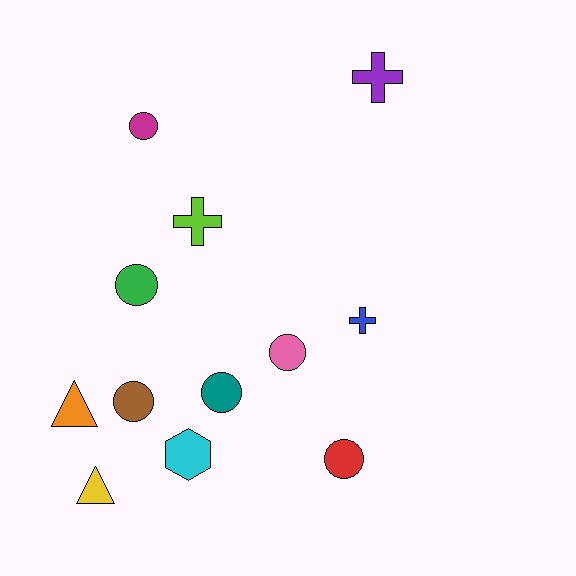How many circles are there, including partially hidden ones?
There are 6 circles.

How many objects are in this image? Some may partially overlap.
There are 12 objects.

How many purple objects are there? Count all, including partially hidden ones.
There is 1 purple object.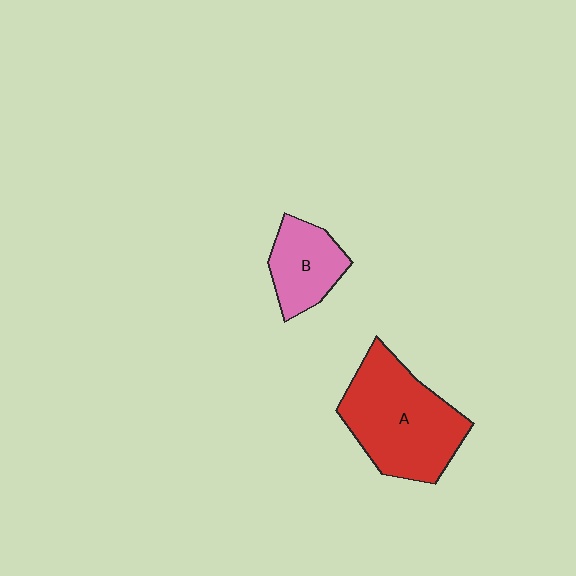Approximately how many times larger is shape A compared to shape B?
Approximately 2.0 times.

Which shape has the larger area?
Shape A (red).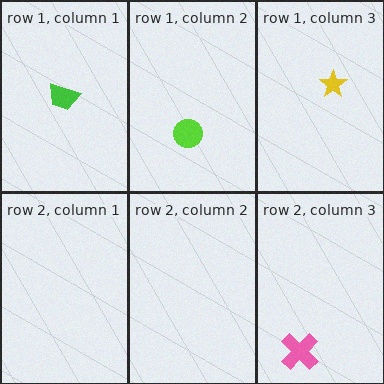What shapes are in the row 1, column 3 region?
The yellow star.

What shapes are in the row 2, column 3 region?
The pink cross.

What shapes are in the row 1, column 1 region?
The green trapezoid.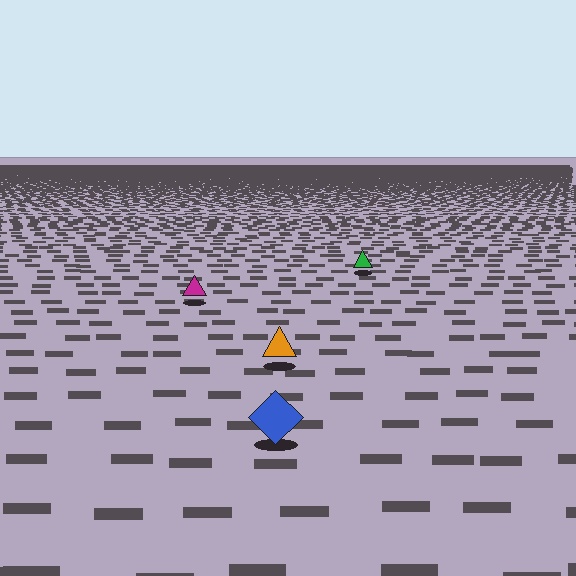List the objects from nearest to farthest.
From nearest to farthest: the blue diamond, the orange triangle, the magenta triangle, the green triangle.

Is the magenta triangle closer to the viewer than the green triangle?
Yes. The magenta triangle is closer — you can tell from the texture gradient: the ground texture is coarser near it.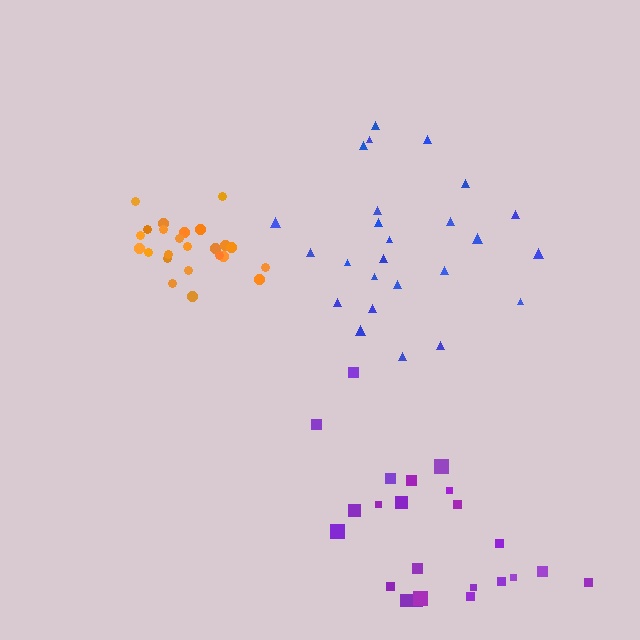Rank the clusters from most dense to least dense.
orange, blue, purple.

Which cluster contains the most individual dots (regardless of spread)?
Blue (25).